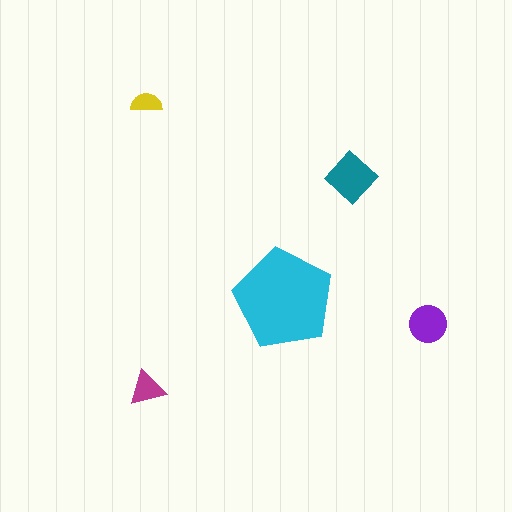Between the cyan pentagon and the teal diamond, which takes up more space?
The cyan pentagon.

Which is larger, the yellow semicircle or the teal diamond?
The teal diamond.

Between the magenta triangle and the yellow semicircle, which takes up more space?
The magenta triangle.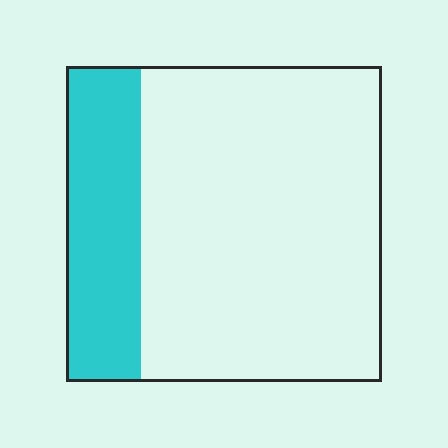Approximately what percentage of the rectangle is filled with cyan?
Approximately 25%.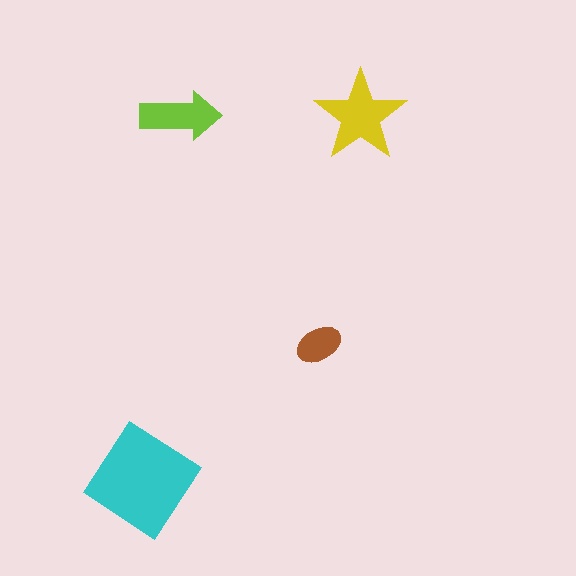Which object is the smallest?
The brown ellipse.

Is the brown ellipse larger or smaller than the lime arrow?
Smaller.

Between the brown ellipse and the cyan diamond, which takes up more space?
The cyan diamond.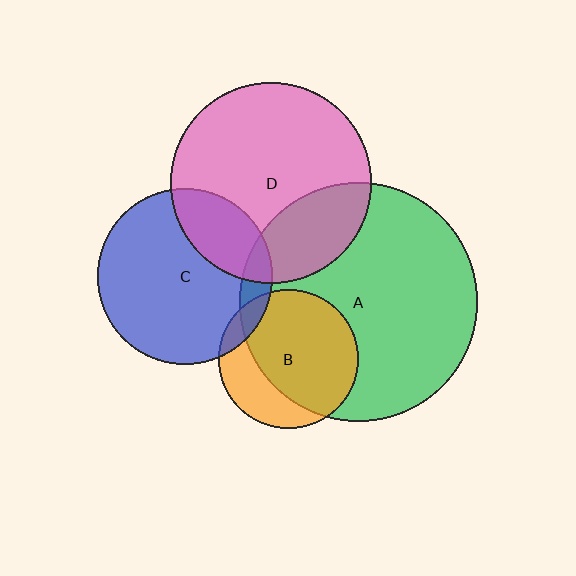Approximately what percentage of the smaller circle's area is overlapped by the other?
Approximately 70%.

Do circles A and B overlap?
Yes.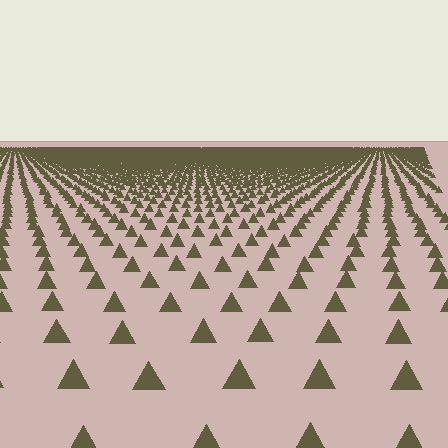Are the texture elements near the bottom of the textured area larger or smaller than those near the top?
Larger. Near the bottom, elements are closer to the viewer and appear at a bigger on-screen size.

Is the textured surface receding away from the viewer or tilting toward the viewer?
The surface is receding away from the viewer. Texture elements get smaller and denser toward the top.